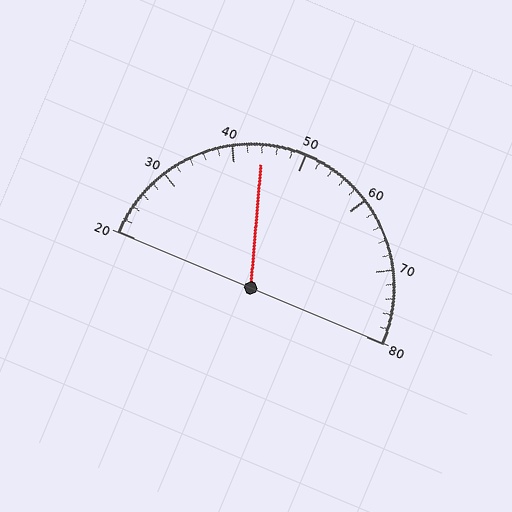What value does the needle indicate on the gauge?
The needle indicates approximately 44.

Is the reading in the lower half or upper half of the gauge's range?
The reading is in the lower half of the range (20 to 80).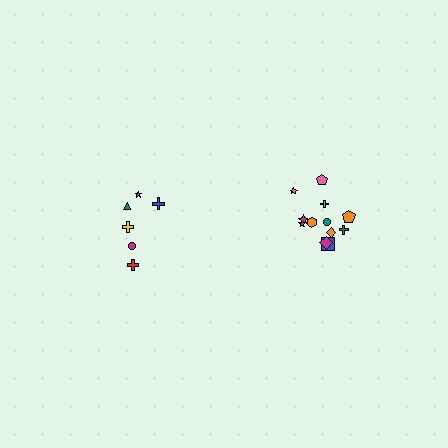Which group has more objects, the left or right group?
The right group.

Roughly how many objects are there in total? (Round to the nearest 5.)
Roughly 20 objects in total.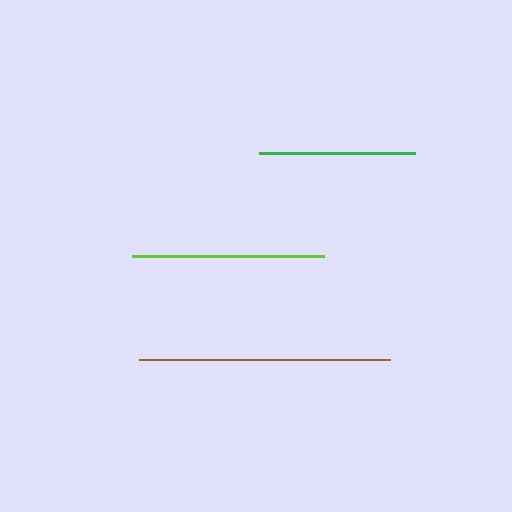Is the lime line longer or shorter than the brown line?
The brown line is longer than the lime line.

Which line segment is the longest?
The brown line is the longest at approximately 251 pixels.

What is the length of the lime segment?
The lime segment is approximately 192 pixels long.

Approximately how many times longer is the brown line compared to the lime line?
The brown line is approximately 1.3 times the length of the lime line.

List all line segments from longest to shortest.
From longest to shortest: brown, lime, green.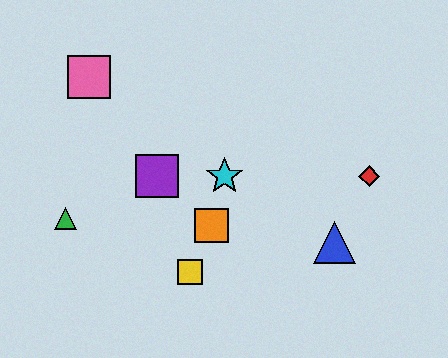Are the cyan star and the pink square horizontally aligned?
No, the cyan star is at y≈176 and the pink square is at y≈77.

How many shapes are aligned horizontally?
3 shapes (the red diamond, the purple square, the cyan star) are aligned horizontally.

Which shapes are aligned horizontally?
The red diamond, the purple square, the cyan star are aligned horizontally.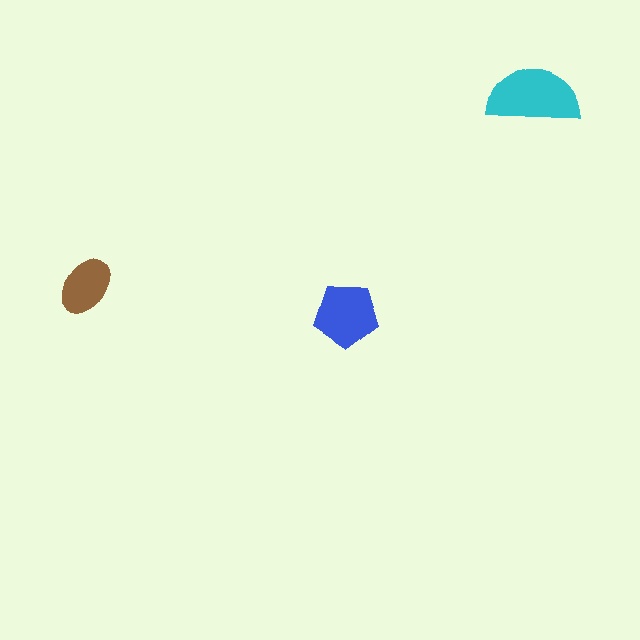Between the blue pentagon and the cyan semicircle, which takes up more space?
The cyan semicircle.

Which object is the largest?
The cyan semicircle.